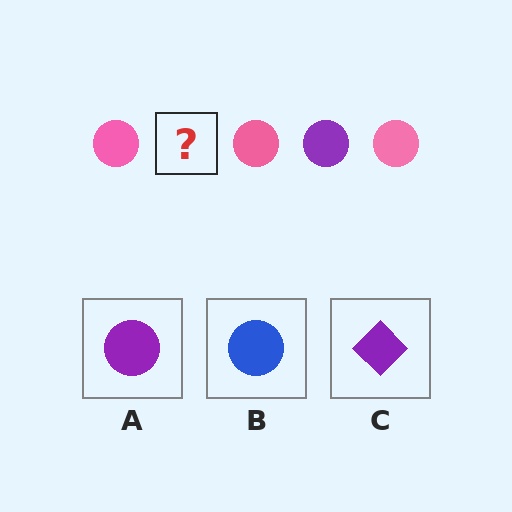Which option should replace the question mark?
Option A.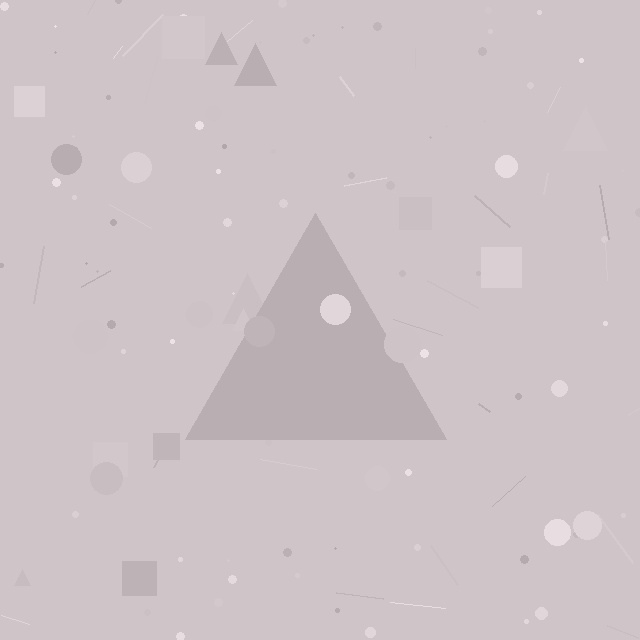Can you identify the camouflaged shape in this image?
The camouflaged shape is a triangle.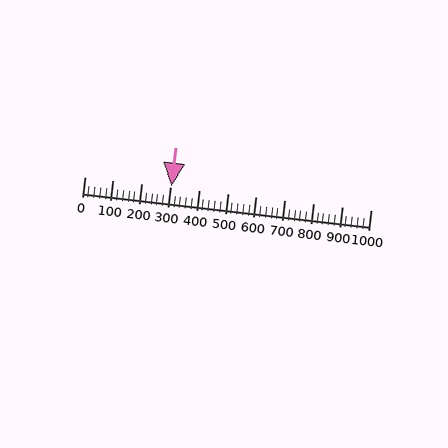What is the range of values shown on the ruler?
The ruler shows values from 0 to 1000.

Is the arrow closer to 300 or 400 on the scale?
The arrow is closer to 300.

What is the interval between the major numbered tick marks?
The major tick marks are spaced 100 units apart.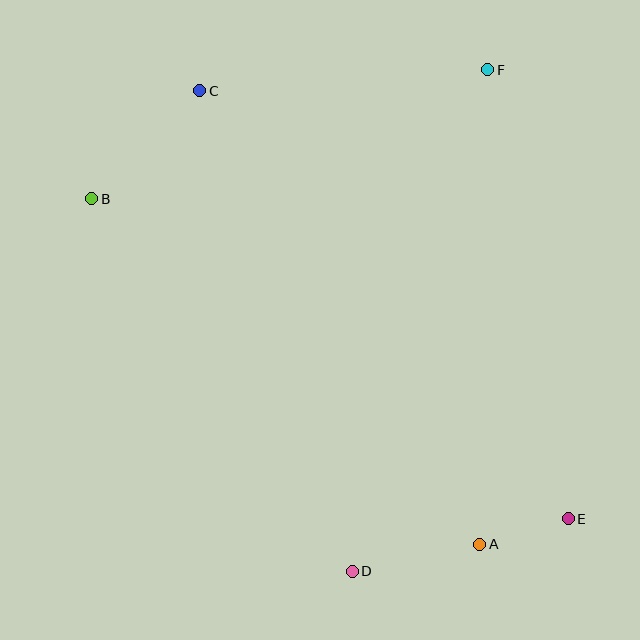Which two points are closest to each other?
Points A and E are closest to each other.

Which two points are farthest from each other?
Points B and E are farthest from each other.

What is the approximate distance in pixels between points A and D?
The distance between A and D is approximately 130 pixels.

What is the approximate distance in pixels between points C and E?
The distance between C and E is approximately 565 pixels.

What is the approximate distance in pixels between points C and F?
The distance between C and F is approximately 288 pixels.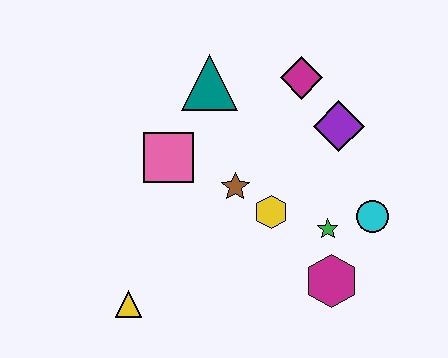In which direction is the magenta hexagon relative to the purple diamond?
The magenta hexagon is below the purple diamond.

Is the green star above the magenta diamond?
No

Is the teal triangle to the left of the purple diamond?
Yes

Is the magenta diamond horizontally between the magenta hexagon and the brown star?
Yes